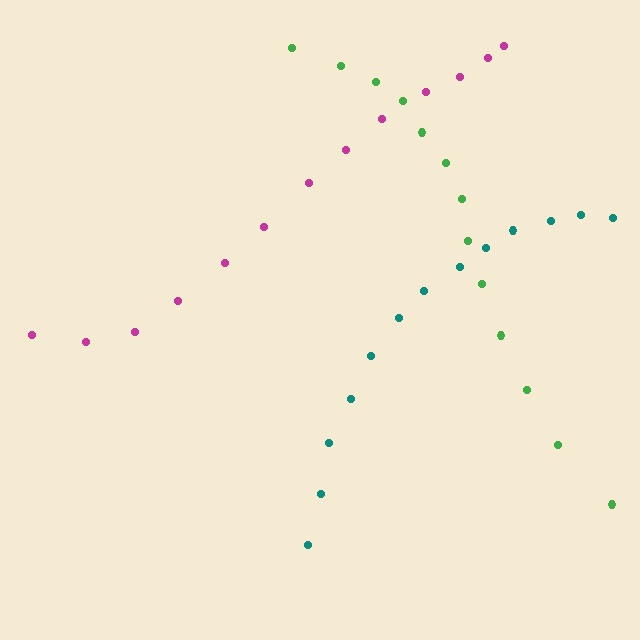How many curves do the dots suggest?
There are 3 distinct paths.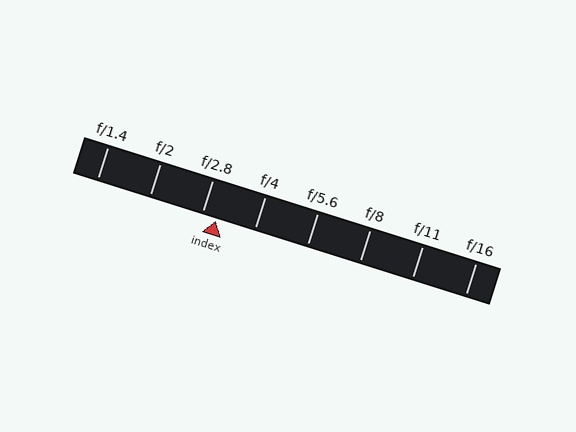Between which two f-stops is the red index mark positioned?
The index mark is between f/2.8 and f/4.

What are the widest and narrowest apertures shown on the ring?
The widest aperture shown is f/1.4 and the narrowest is f/16.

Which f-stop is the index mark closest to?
The index mark is closest to f/2.8.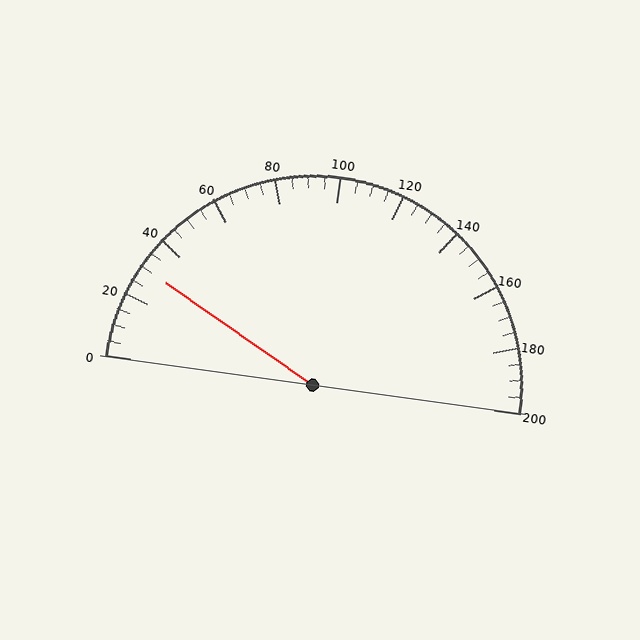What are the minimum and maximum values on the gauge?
The gauge ranges from 0 to 200.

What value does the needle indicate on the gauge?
The needle indicates approximately 30.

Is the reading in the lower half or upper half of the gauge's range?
The reading is in the lower half of the range (0 to 200).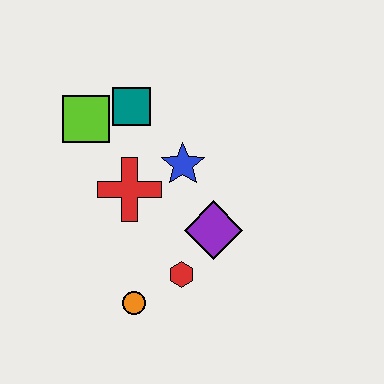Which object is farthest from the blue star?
The orange circle is farthest from the blue star.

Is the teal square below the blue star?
No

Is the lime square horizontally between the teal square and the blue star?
No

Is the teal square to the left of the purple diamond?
Yes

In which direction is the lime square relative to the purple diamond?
The lime square is to the left of the purple diamond.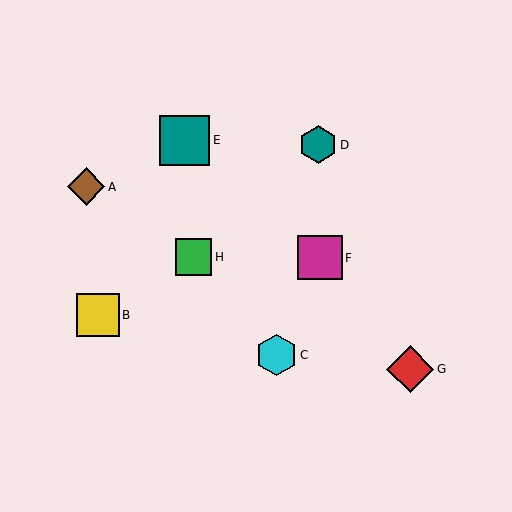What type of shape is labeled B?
Shape B is a yellow square.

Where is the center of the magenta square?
The center of the magenta square is at (320, 258).